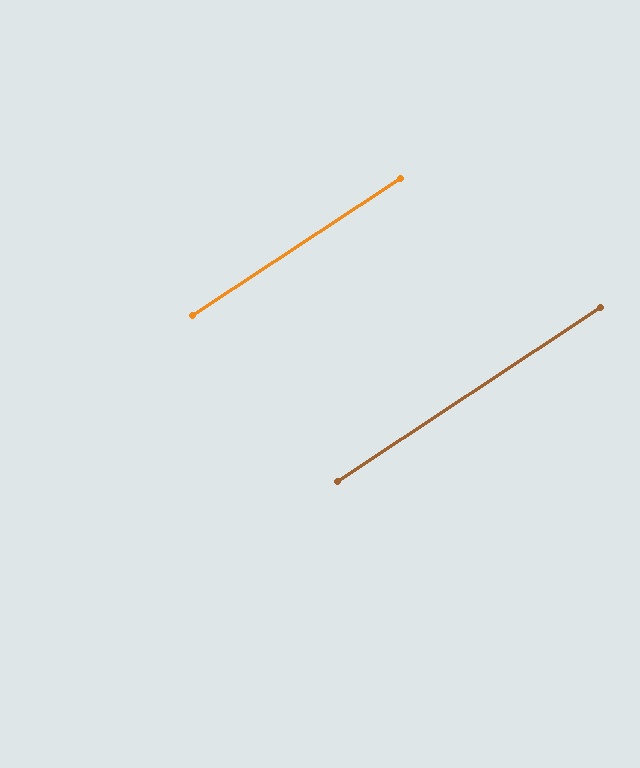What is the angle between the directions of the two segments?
Approximately 0 degrees.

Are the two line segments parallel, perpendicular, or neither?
Parallel — their directions differ by only 0.0°.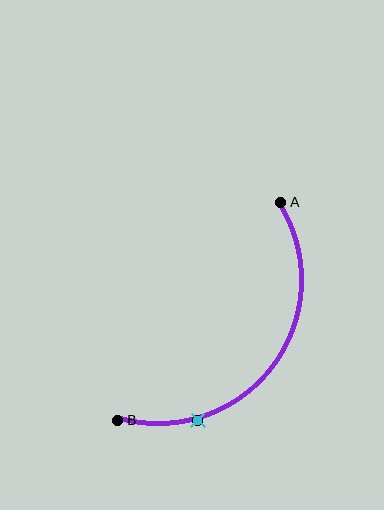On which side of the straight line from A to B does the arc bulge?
The arc bulges below and to the right of the straight line connecting A and B.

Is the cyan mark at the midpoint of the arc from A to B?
No. The cyan mark lies on the arc but is closer to endpoint B. The arc midpoint would be at the point on the curve equidistant along the arc from both A and B.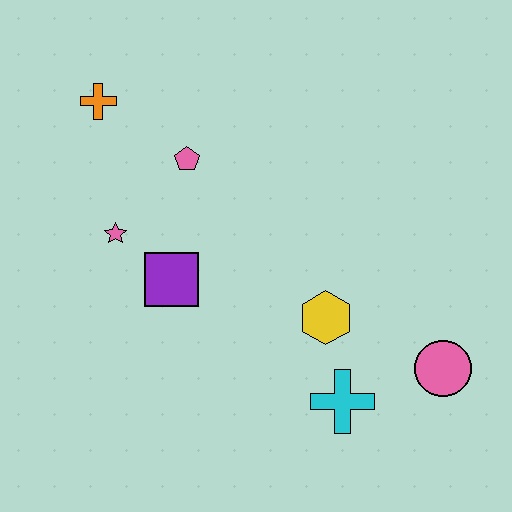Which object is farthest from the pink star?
The pink circle is farthest from the pink star.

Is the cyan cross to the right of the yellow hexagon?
Yes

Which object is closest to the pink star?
The purple square is closest to the pink star.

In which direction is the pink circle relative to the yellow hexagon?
The pink circle is to the right of the yellow hexagon.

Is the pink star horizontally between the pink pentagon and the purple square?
No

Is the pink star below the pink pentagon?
Yes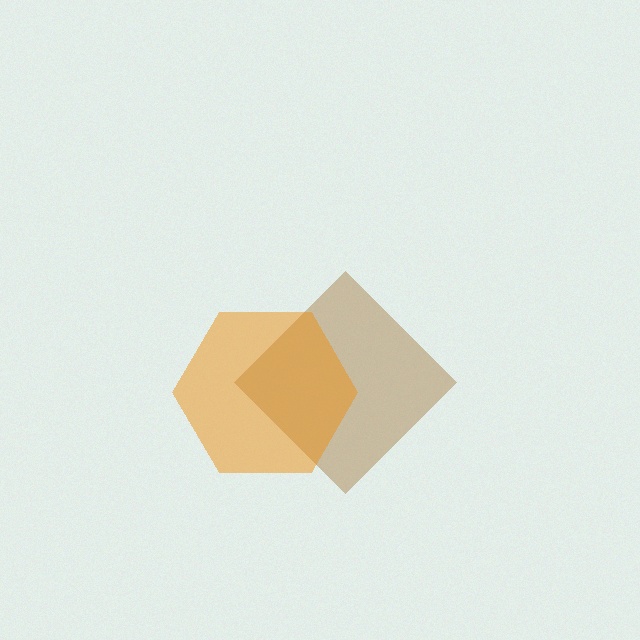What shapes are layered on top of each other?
The layered shapes are: a brown diamond, an orange hexagon.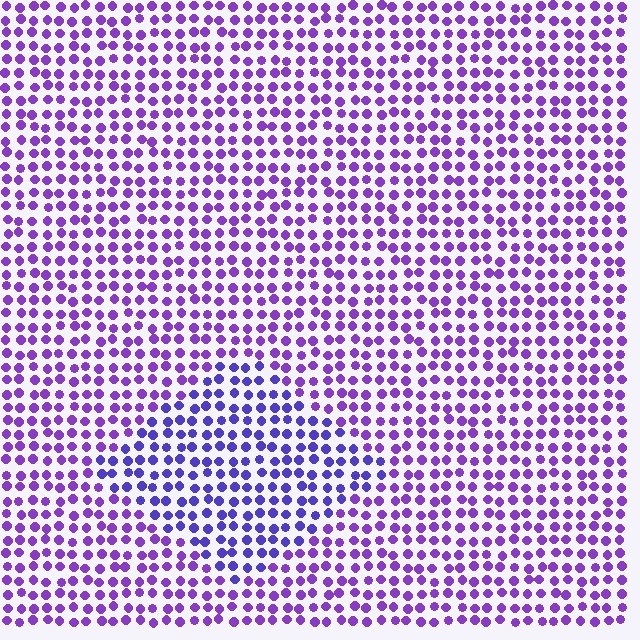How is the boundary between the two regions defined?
The boundary is defined purely by a slight shift in hue (about 26 degrees). Spacing, size, and orientation are identical on both sides.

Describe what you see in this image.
The image is filled with small purple elements in a uniform arrangement. A diamond-shaped region is visible where the elements are tinted to a slightly different hue, forming a subtle color boundary.